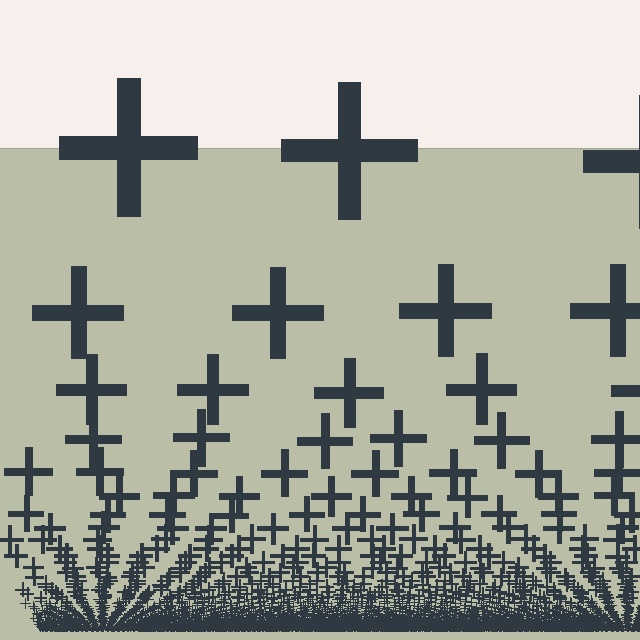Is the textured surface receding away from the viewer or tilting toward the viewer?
The surface appears to tilt toward the viewer. Texture elements get larger and sparser toward the top.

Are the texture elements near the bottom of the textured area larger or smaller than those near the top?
Smaller. The gradient is inverted — elements near the bottom are smaller and denser.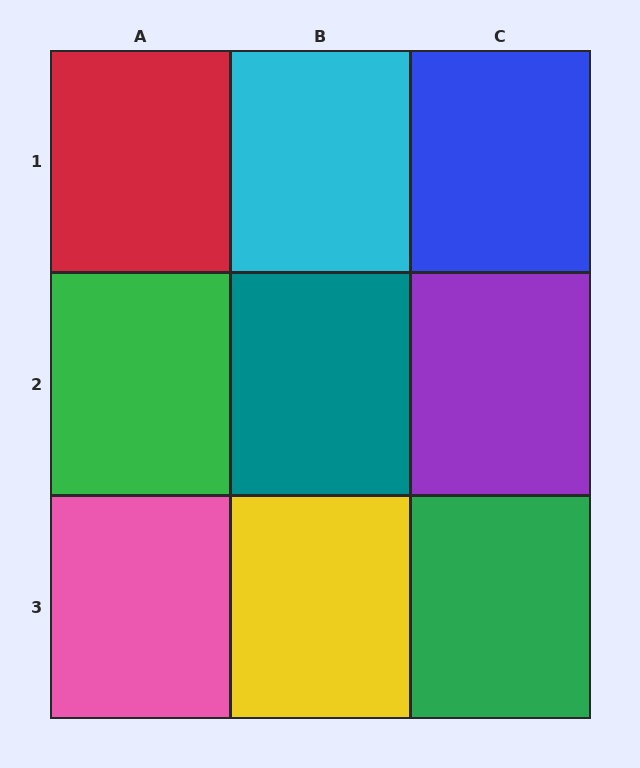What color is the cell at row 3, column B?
Yellow.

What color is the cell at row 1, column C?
Blue.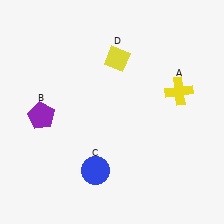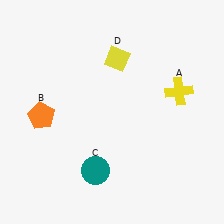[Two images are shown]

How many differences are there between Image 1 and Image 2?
There are 2 differences between the two images.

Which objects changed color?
B changed from purple to orange. C changed from blue to teal.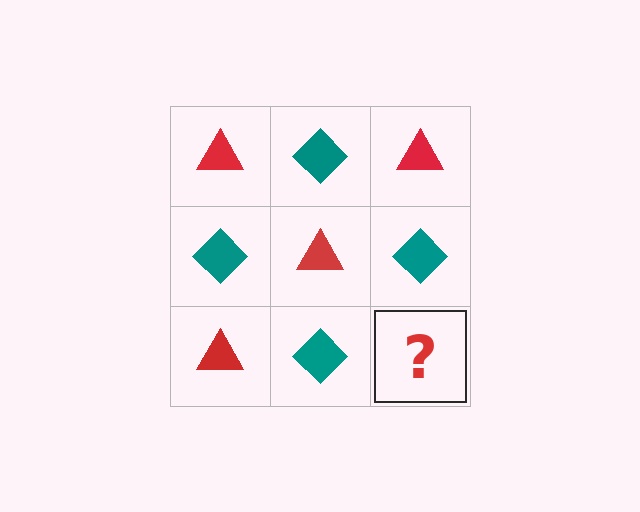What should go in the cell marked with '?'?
The missing cell should contain a red triangle.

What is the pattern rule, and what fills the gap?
The rule is that it alternates red triangle and teal diamond in a checkerboard pattern. The gap should be filled with a red triangle.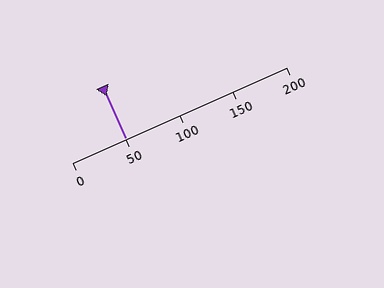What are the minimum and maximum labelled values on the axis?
The axis runs from 0 to 200.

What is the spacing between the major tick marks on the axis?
The major ticks are spaced 50 apart.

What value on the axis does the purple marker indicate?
The marker indicates approximately 50.